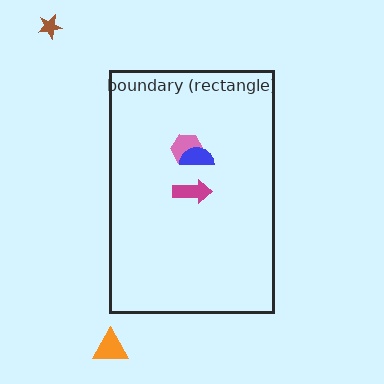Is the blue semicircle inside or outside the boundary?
Inside.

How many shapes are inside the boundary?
3 inside, 2 outside.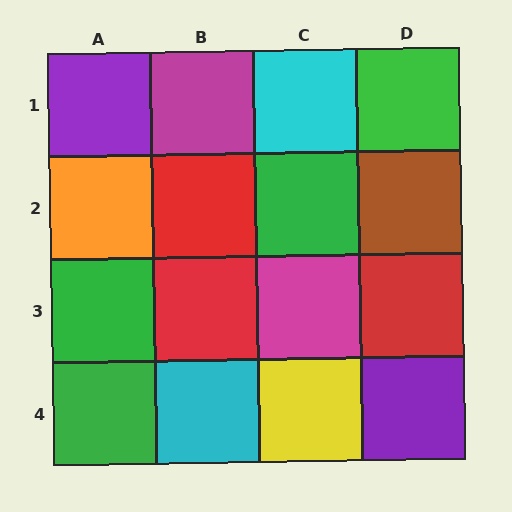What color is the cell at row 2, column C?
Green.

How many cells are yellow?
1 cell is yellow.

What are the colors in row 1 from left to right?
Purple, magenta, cyan, green.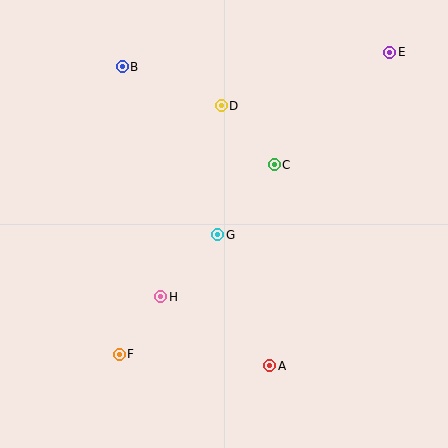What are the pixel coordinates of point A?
Point A is at (270, 366).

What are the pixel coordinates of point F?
Point F is at (119, 354).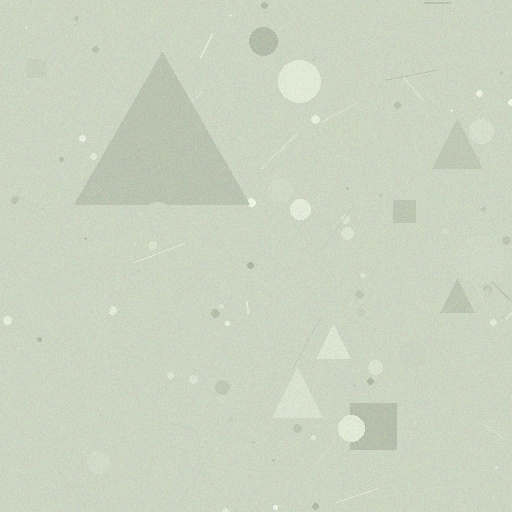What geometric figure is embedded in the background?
A triangle is embedded in the background.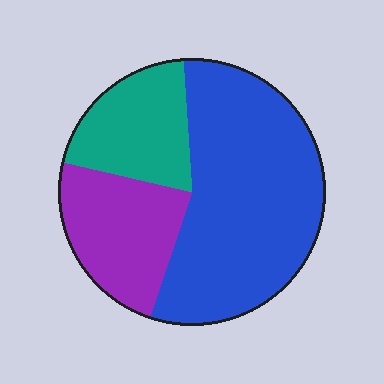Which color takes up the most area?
Blue, at roughly 55%.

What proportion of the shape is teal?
Teal takes up about one fifth (1/5) of the shape.